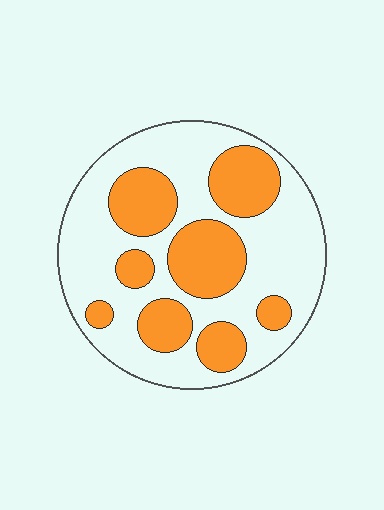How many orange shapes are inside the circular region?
8.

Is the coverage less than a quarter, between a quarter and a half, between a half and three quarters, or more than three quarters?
Between a quarter and a half.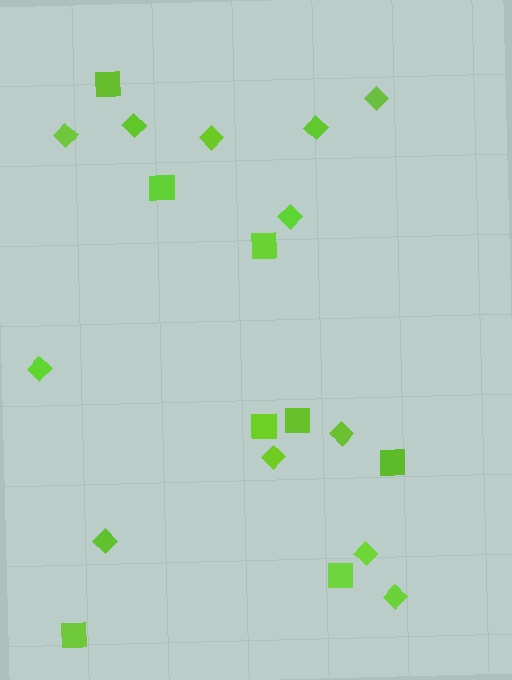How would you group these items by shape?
There are 2 groups: one group of diamonds (12) and one group of squares (8).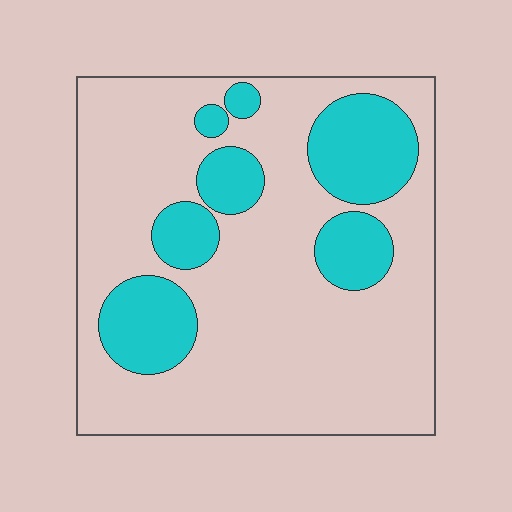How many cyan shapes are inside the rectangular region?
7.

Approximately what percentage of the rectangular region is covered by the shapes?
Approximately 25%.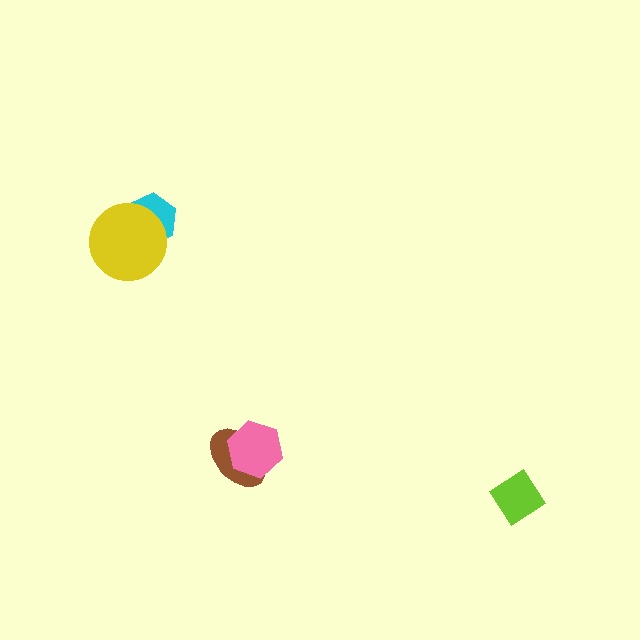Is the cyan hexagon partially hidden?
Yes, it is partially covered by another shape.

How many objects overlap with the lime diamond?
0 objects overlap with the lime diamond.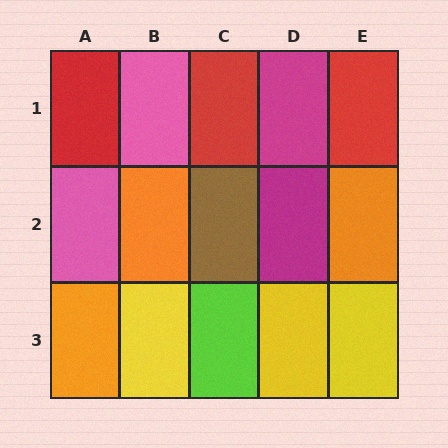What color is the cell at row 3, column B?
Yellow.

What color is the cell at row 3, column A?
Orange.